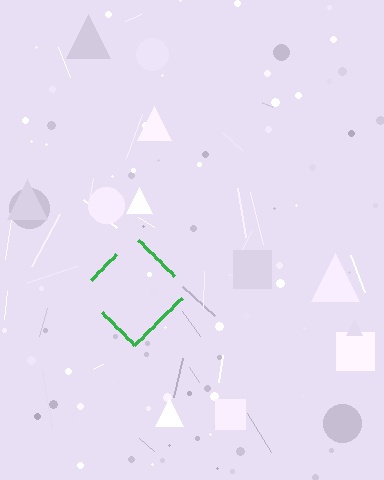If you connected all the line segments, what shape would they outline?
They would outline a diamond.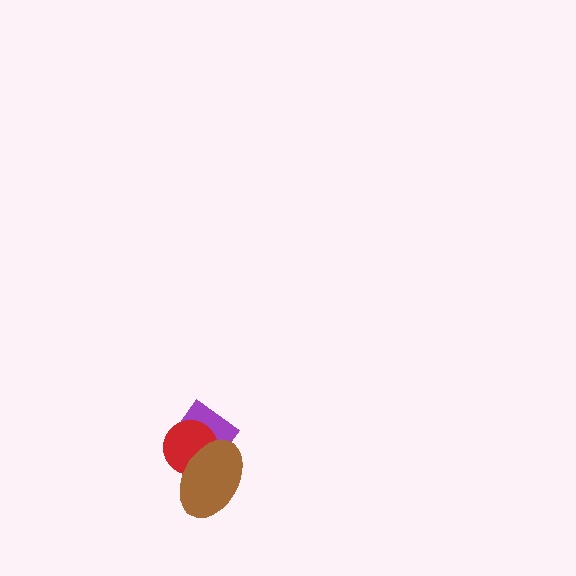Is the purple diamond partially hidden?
Yes, it is partially covered by another shape.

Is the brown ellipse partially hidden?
No, no other shape covers it.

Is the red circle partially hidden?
Yes, it is partially covered by another shape.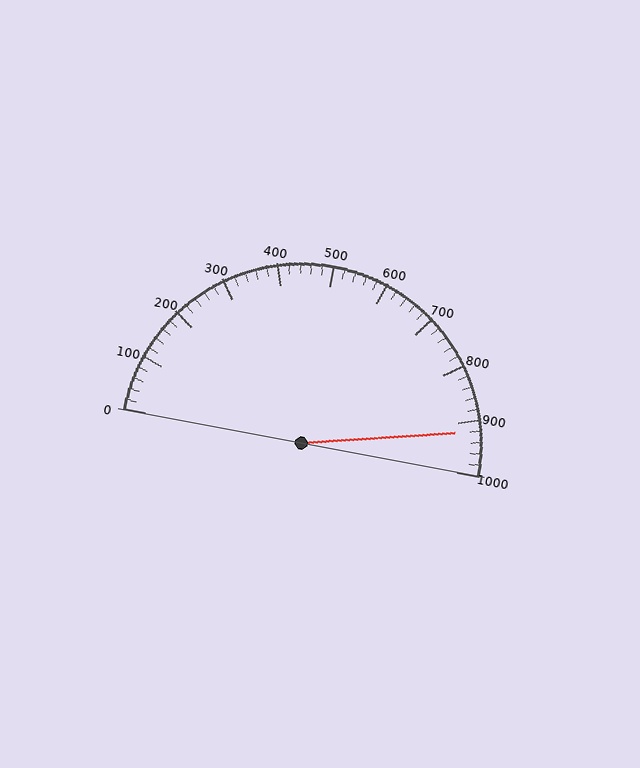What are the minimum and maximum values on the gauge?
The gauge ranges from 0 to 1000.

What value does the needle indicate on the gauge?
The needle indicates approximately 920.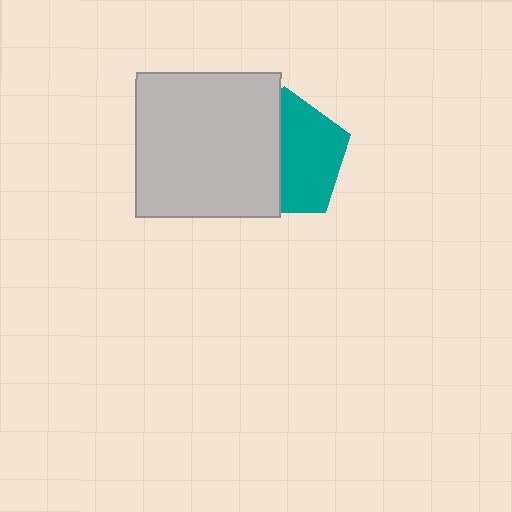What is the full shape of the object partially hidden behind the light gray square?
The partially hidden object is a teal pentagon.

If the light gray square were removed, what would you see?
You would see the complete teal pentagon.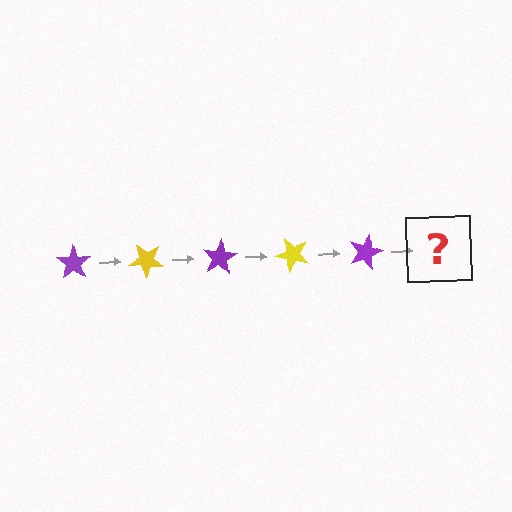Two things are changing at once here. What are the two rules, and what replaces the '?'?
The two rules are that it rotates 40 degrees each step and the color cycles through purple and yellow. The '?' should be a yellow star, rotated 200 degrees from the start.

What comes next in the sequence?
The next element should be a yellow star, rotated 200 degrees from the start.